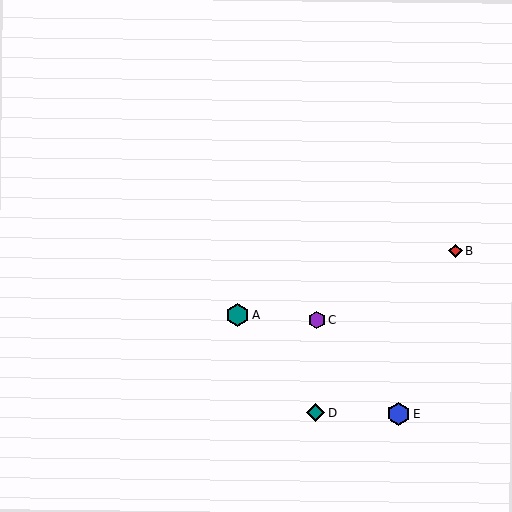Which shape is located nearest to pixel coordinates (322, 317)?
The purple hexagon (labeled C) at (317, 320) is nearest to that location.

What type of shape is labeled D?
Shape D is a teal diamond.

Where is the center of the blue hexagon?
The center of the blue hexagon is at (399, 413).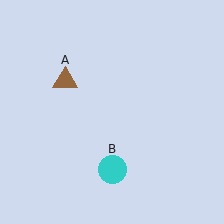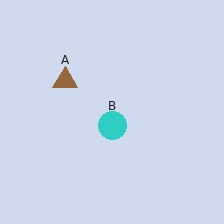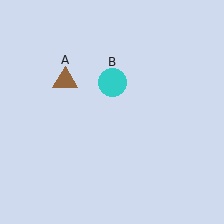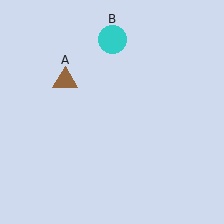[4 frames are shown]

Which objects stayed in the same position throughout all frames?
Brown triangle (object A) remained stationary.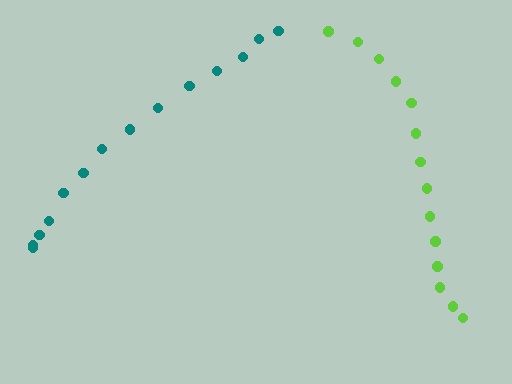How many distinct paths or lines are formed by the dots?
There are 2 distinct paths.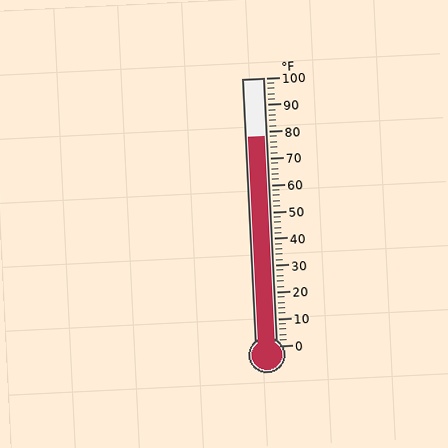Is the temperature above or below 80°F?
The temperature is below 80°F.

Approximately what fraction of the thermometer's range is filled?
The thermometer is filled to approximately 80% of its range.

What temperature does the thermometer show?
The thermometer shows approximately 78°F.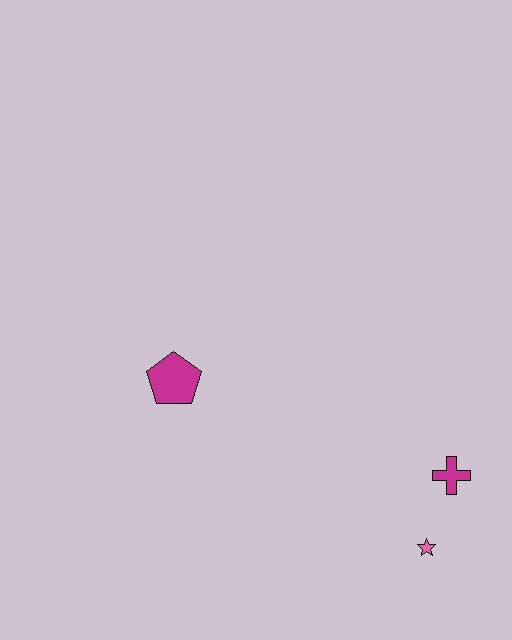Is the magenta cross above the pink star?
Yes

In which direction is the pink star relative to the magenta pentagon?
The pink star is to the right of the magenta pentagon.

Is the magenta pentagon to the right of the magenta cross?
No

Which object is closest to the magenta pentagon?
The magenta cross is closest to the magenta pentagon.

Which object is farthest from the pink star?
The magenta pentagon is farthest from the pink star.